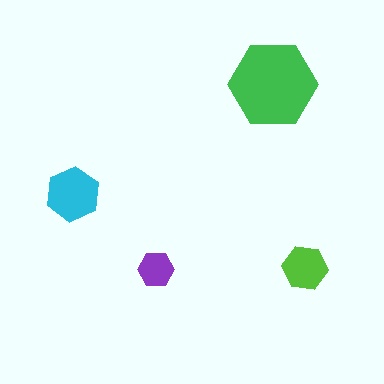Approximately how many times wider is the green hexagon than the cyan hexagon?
About 1.5 times wider.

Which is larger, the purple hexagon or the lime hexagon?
The lime one.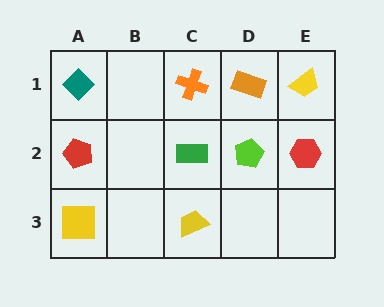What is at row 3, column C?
A yellow trapezoid.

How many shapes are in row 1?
4 shapes.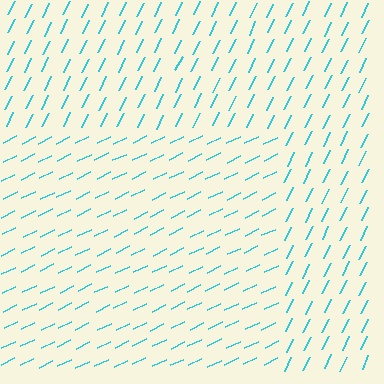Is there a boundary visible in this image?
Yes, there is a texture boundary formed by a change in line orientation.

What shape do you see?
I see a rectangle.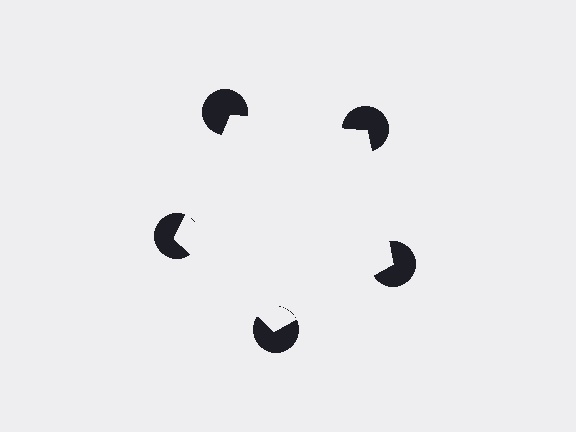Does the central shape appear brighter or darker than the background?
It typically appears slightly brighter than the background, even though no actual brightness change is drawn.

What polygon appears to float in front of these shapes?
An illusory pentagon — its edges are inferred from the aligned wedge cuts in the pac-man discs, not physically drawn.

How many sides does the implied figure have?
5 sides.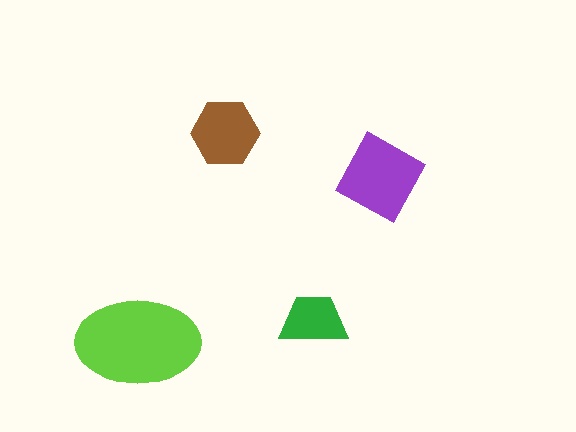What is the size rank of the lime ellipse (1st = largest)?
1st.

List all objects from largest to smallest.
The lime ellipse, the purple square, the brown hexagon, the green trapezoid.